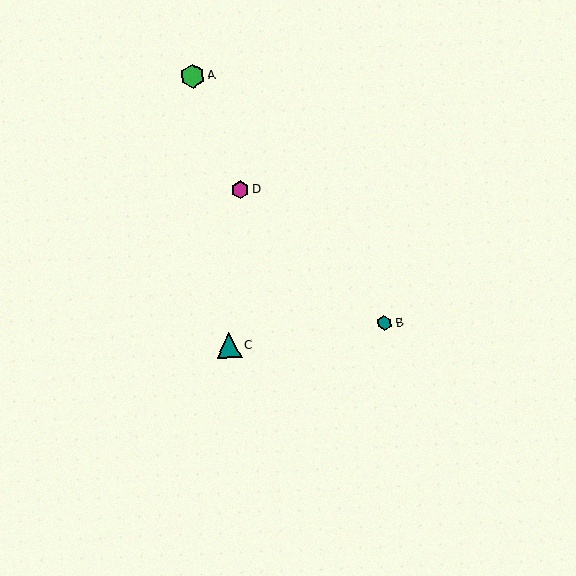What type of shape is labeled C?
Shape C is a teal triangle.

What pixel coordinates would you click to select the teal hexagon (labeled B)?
Click at (384, 323) to select the teal hexagon B.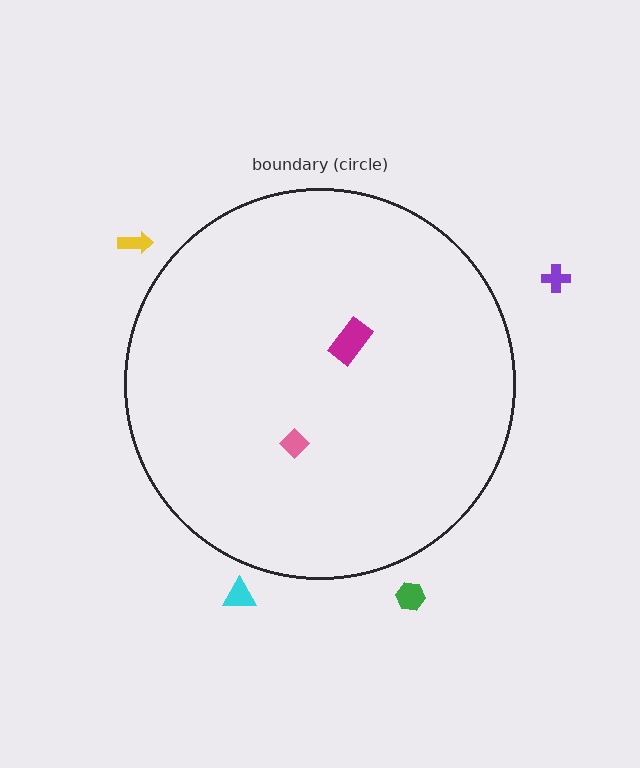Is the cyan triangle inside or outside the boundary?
Outside.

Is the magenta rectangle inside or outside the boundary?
Inside.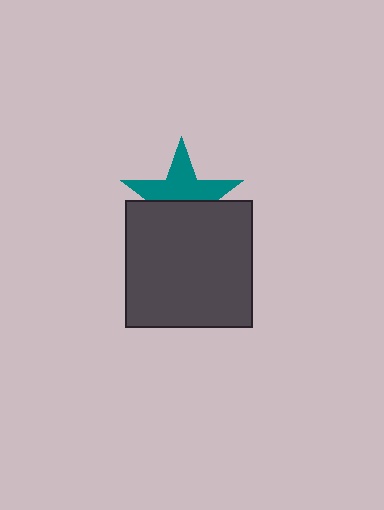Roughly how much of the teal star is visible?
About half of it is visible (roughly 53%).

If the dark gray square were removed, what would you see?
You would see the complete teal star.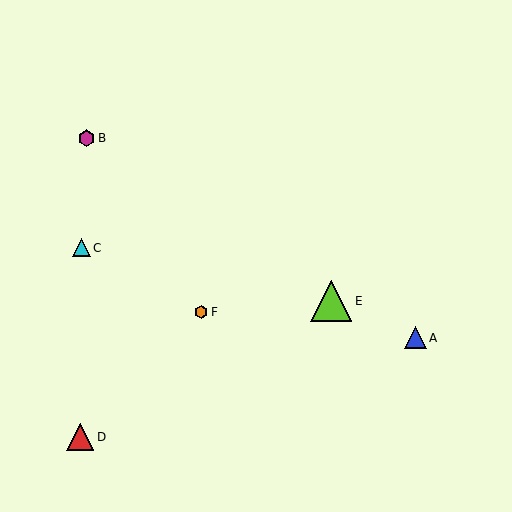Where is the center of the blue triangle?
The center of the blue triangle is at (415, 338).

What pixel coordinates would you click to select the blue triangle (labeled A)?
Click at (415, 338) to select the blue triangle A.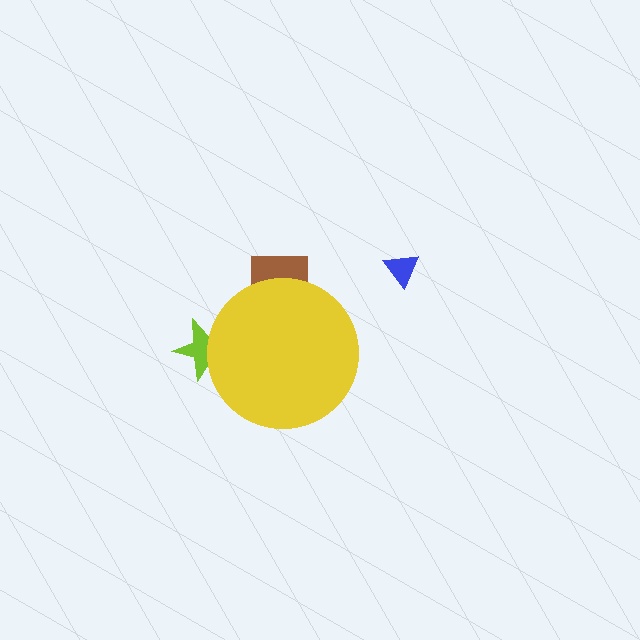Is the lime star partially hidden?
Yes, the lime star is partially hidden behind the yellow circle.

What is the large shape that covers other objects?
A yellow circle.